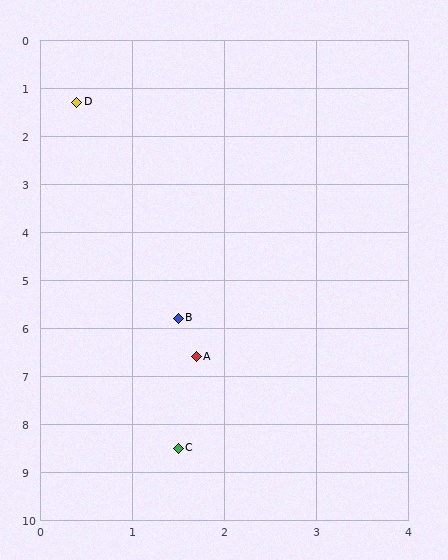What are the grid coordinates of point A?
Point A is at approximately (1.7, 6.6).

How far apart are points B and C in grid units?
Points B and C are about 2.7 grid units apart.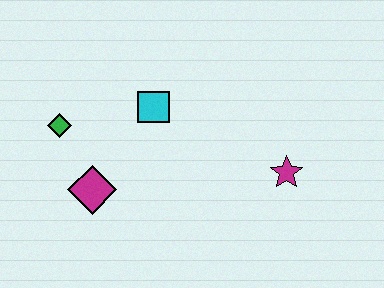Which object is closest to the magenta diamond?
The green diamond is closest to the magenta diamond.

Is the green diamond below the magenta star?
No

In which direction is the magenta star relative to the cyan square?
The magenta star is to the right of the cyan square.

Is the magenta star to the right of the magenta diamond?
Yes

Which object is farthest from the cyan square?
The magenta star is farthest from the cyan square.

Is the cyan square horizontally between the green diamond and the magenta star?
Yes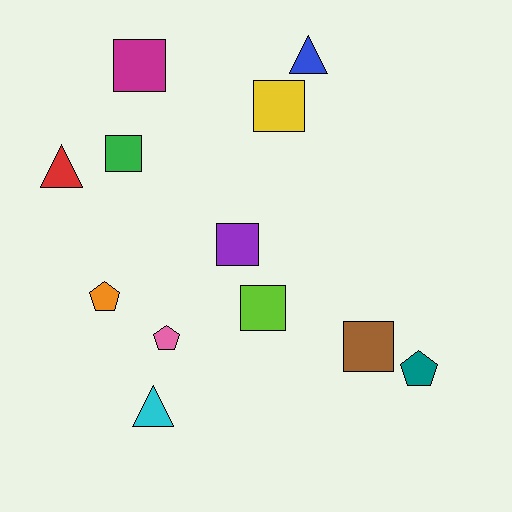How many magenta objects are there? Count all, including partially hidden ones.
There is 1 magenta object.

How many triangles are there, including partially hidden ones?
There are 3 triangles.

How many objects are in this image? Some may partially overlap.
There are 12 objects.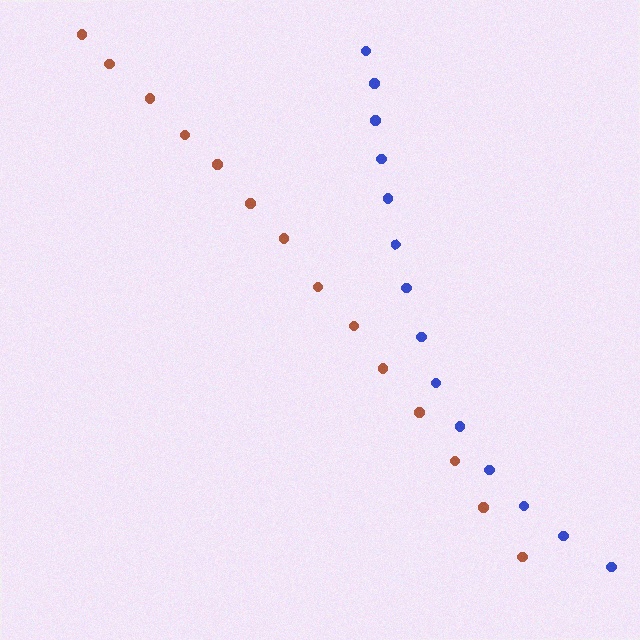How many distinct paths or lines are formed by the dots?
There are 2 distinct paths.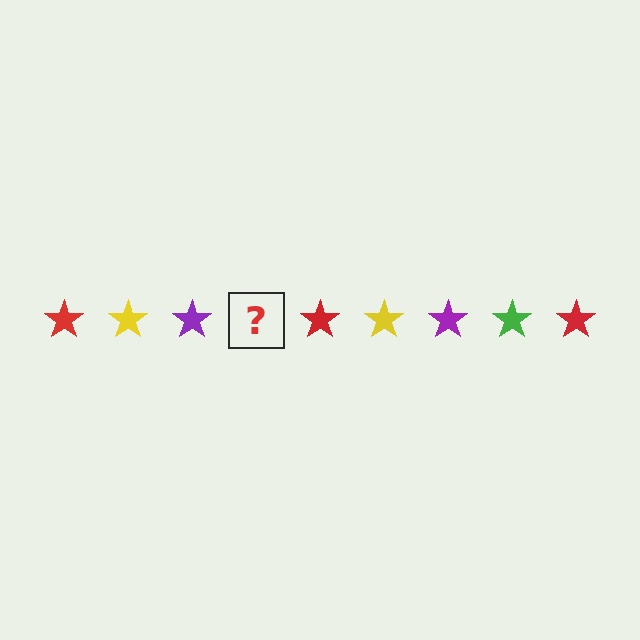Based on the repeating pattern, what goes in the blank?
The blank should be a green star.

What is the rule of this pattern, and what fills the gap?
The rule is that the pattern cycles through red, yellow, purple, green stars. The gap should be filled with a green star.